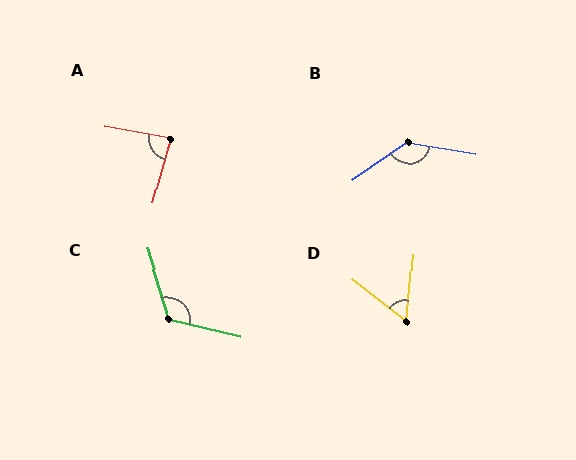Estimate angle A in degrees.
Approximately 84 degrees.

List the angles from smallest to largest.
D (58°), A (84°), C (120°), B (136°).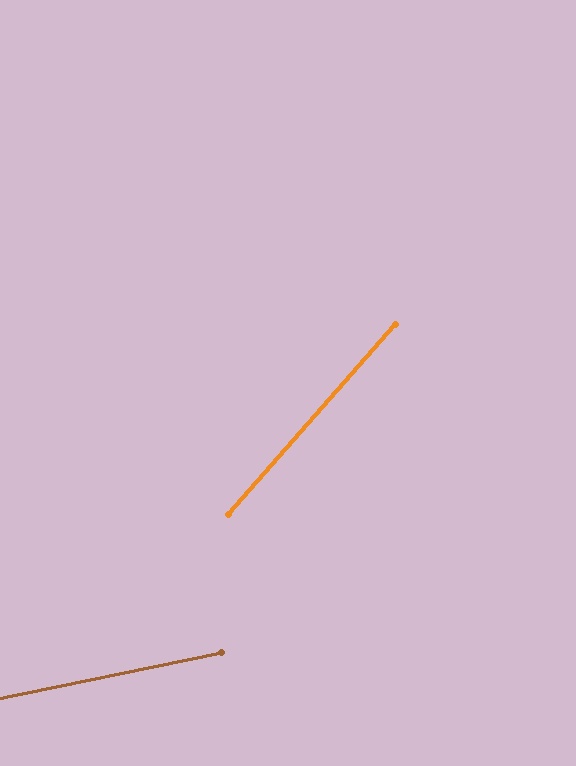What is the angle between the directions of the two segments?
Approximately 37 degrees.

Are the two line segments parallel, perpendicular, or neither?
Neither parallel nor perpendicular — they differ by about 37°.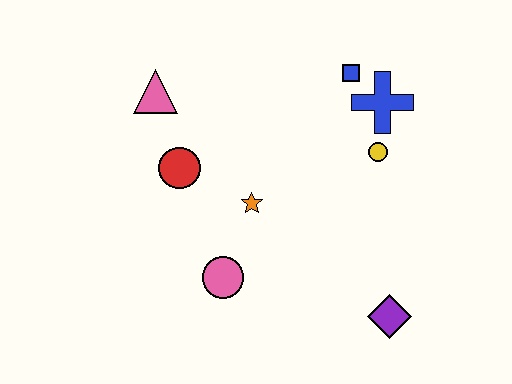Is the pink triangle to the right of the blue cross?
No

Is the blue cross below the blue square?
Yes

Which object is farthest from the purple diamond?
The pink triangle is farthest from the purple diamond.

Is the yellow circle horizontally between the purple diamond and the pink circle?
Yes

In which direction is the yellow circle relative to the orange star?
The yellow circle is to the right of the orange star.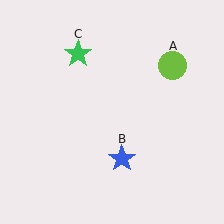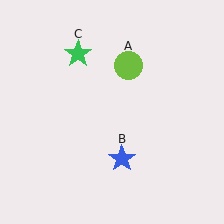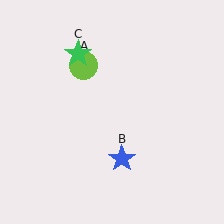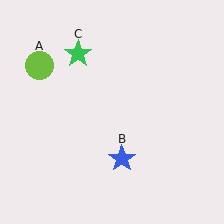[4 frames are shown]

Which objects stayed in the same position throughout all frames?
Blue star (object B) and green star (object C) remained stationary.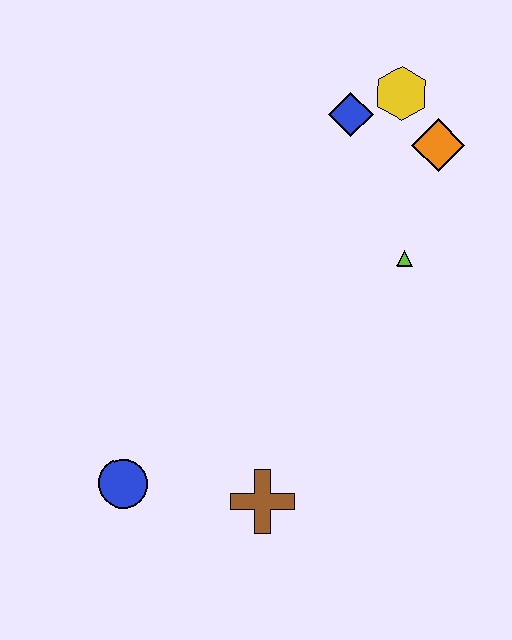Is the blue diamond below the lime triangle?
No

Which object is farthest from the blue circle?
The yellow hexagon is farthest from the blue circle.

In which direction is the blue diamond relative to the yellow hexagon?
The blue diamond is to the left of the yellow hexagon.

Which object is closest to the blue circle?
The brown cross is closest to the blue circle.